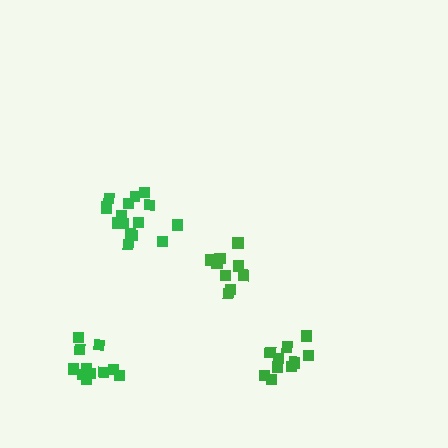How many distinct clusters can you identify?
There are 4 distinct clusters.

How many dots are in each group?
Group 1: 10 dots, Group 2: 10 dots, Group 3: 11 dots, Group 4: 16 dots (47 total).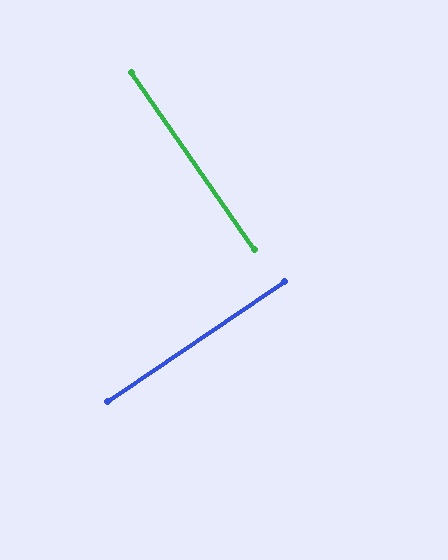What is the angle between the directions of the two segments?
Approximately 89 degrees.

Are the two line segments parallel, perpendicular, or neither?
Perpendicular — they meet at approximately 89°.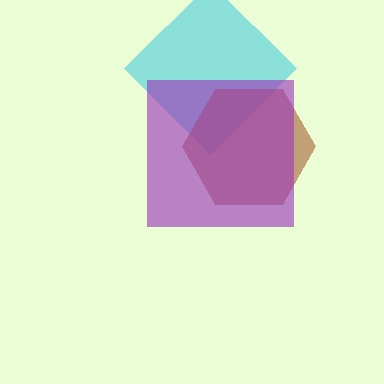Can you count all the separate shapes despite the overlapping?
Yes, there are 3 separate shapes.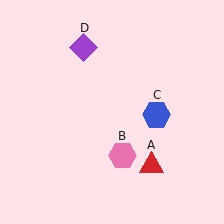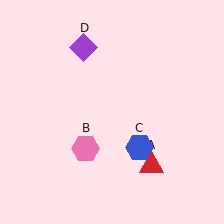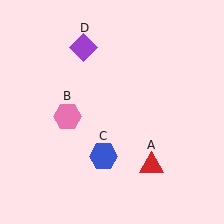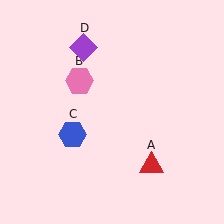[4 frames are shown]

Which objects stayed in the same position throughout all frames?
Red triangle (object A) and purple diamond (object D) remained stationary.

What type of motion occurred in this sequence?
The pink hexagon (object B), blue hexagon (object C) rotated clockwise around the center of the scene.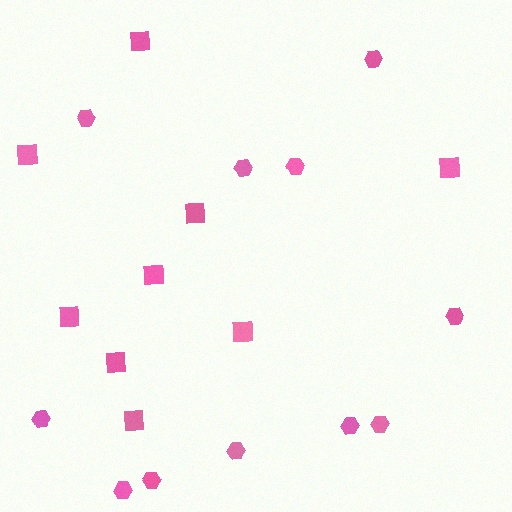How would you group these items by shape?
There are 2 groups: one group of squares (9) and one group of hexagons (11).